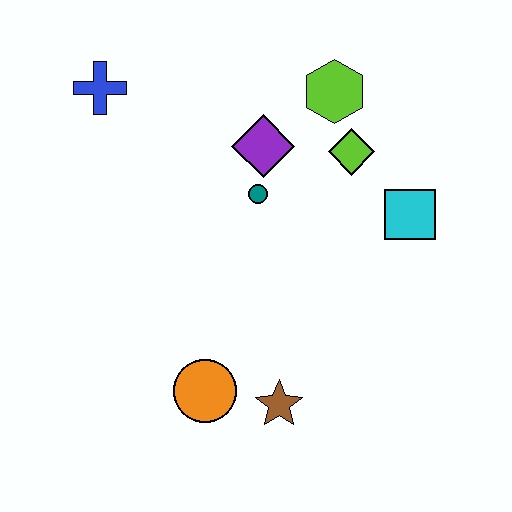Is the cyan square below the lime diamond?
Yes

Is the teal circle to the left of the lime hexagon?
Yes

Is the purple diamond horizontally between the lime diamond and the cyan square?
No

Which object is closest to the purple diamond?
The teal circle is closest to the purple diamond.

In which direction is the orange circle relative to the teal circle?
The orange circle is below the teal circle.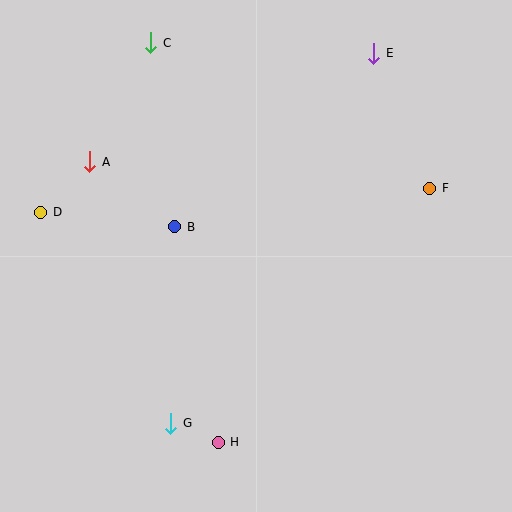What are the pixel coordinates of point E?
Point E is at (374, 53).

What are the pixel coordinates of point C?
Point C is at (151, 43).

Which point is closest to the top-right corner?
Point E is closest to the top-right corner.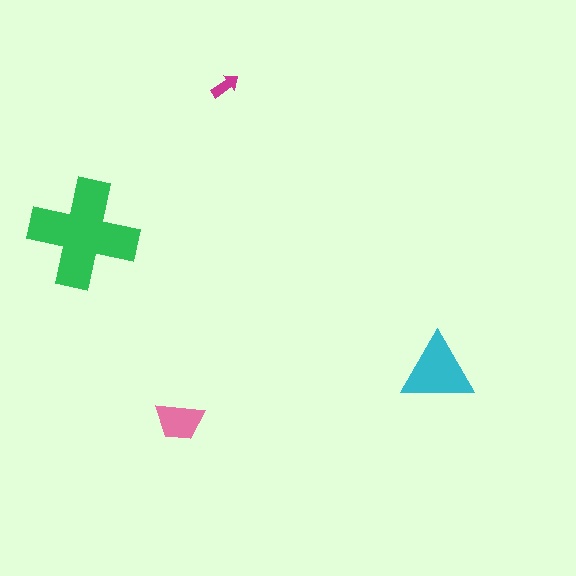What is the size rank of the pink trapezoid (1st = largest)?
3rd.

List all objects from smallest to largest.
The magenta arrow, the pink trapezoid, the cyan triangle, the green cross.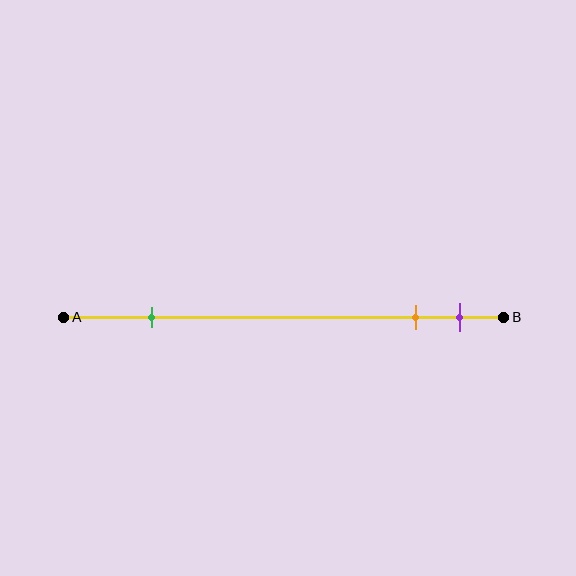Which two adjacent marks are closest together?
The orange and purple marks are the closest adjacent pair.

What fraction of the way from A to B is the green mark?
The green mark is approximately 20% (0.2) of the way from A to B.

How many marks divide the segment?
There are 3 marks dividing the segment.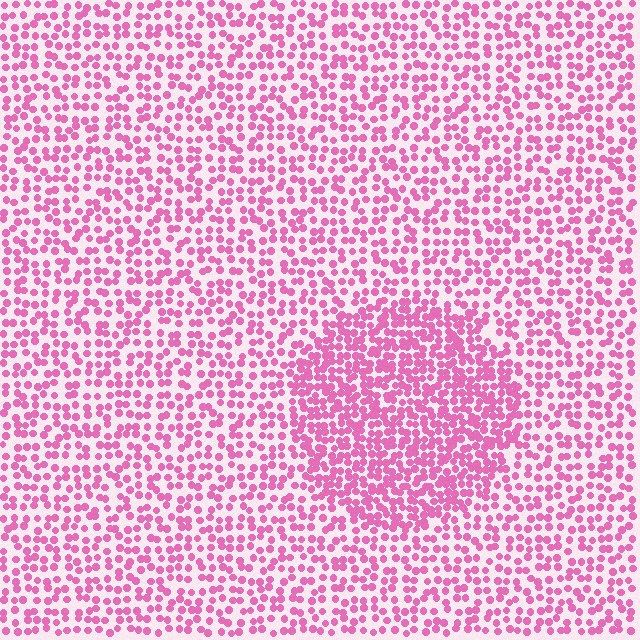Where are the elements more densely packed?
The elements are more densely packed inside the circle boundary.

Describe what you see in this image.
The image contains small pink elements arranged at two different densities. A circle-shaped region is visible where the elements are more densely packed than the surrounding area.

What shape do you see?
I see a circle.